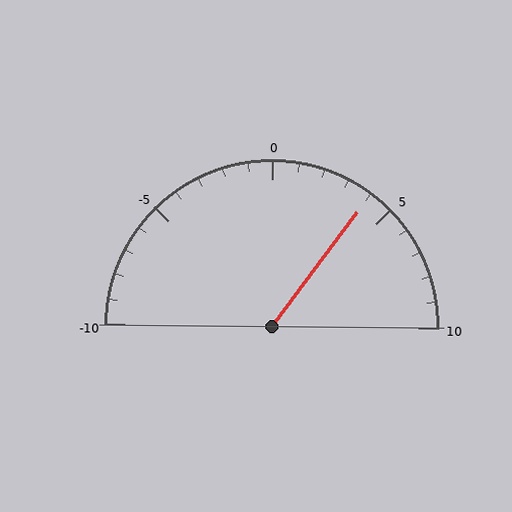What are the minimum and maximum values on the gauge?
The gauge ranges from -10 to 10.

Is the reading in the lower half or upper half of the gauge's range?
The reading is in the upper half of the range (-10 to 10).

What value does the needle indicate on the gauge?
The needle indicates approximately 4.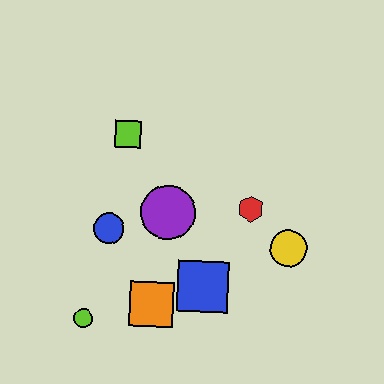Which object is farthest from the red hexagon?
The lime circle is farthest from the red hexagon.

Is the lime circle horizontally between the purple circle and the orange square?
No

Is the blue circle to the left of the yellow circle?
Yes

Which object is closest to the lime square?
The purple circle is closest to the lime square.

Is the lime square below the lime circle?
No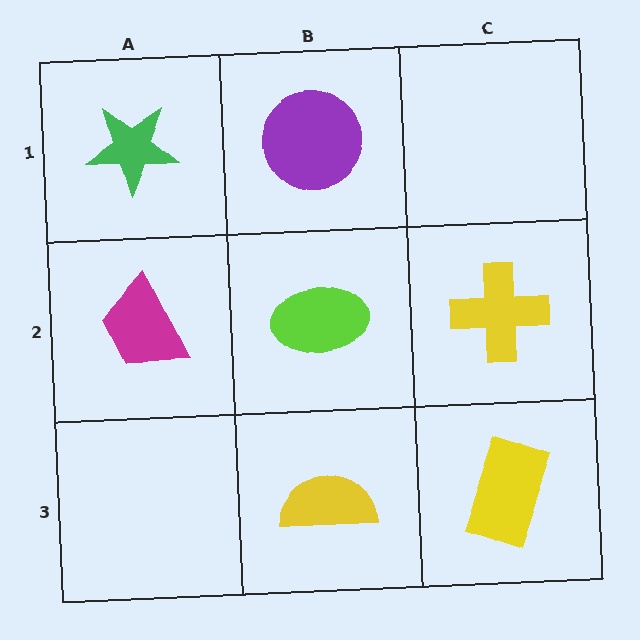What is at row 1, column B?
A purple circle.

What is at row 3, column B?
A yellow semicircle.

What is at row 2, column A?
A magenta trapezoid.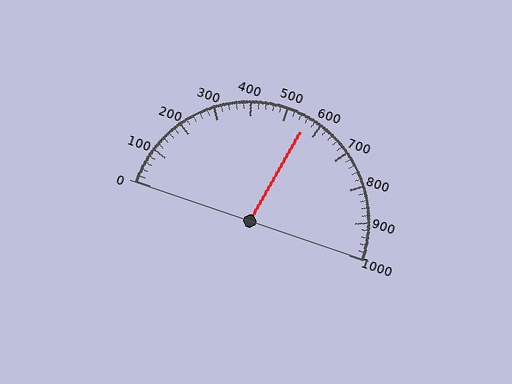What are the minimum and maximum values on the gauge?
The gauge ranges from 0 to 1000.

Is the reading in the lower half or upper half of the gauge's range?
The reading is in the upper half of the range (0 to 1000).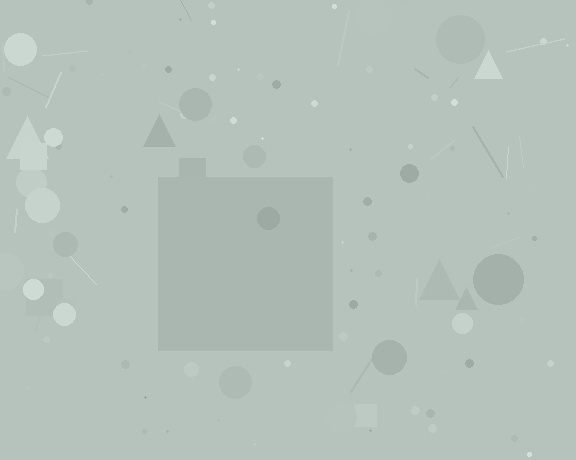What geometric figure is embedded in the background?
A square is embedded in the background.